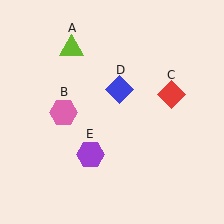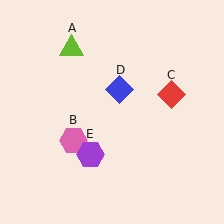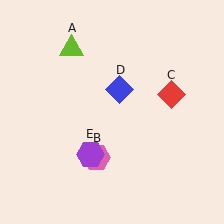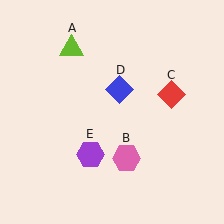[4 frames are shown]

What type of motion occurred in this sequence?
The pink hexagon (object B) rotated counterclockwise around the center of the scene.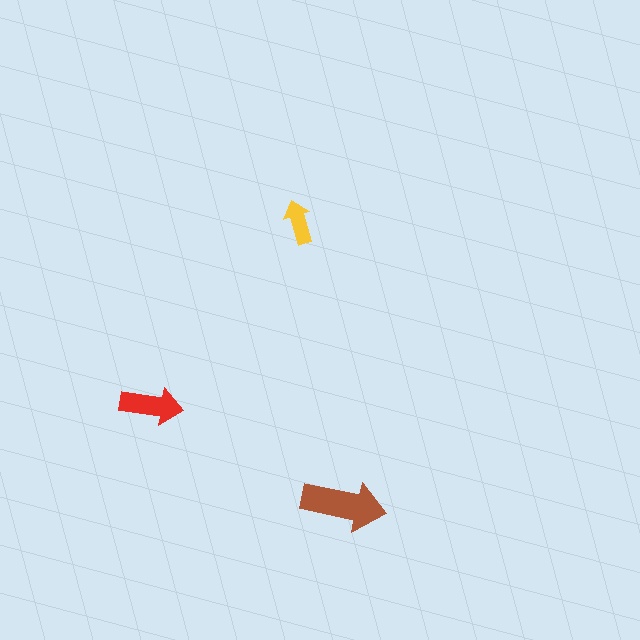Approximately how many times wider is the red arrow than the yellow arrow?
About 1.5 times wider.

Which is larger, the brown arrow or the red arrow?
The brown one.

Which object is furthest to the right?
The brown arrow is rightmost.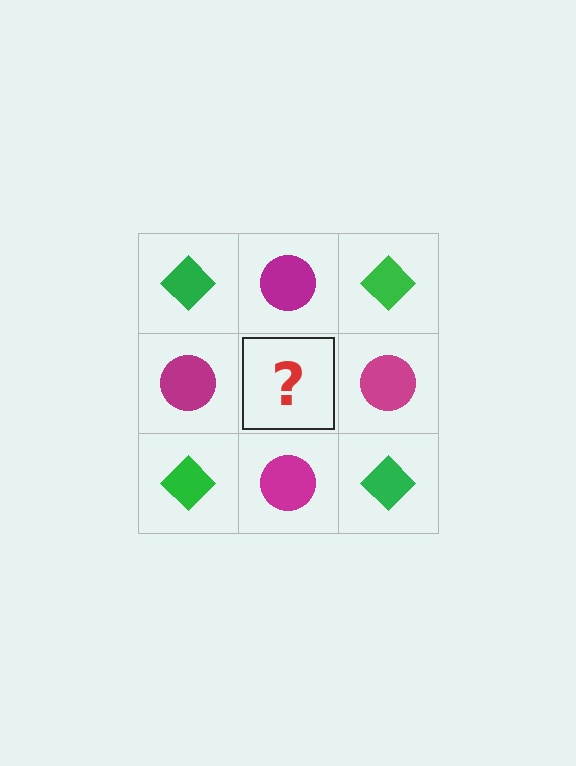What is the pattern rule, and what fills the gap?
The rule is that it alternates green diamond and magenta circle in a checkerboard pattern. The gap should be filled with a green diamond.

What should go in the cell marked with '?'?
The missing cell should contain a green diamond.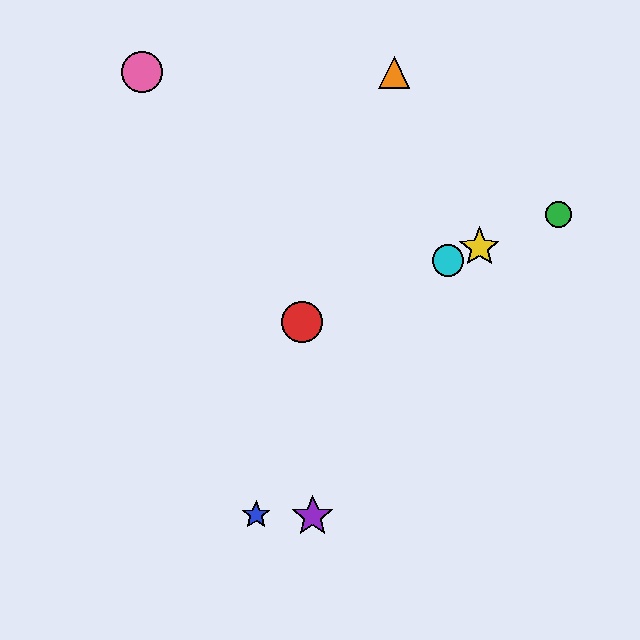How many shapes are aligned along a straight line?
4 shapes (the red circle, the green circle, the yellow star, the cyan circle) are aligned along a straight line.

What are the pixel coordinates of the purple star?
The purple star is at (313, 516).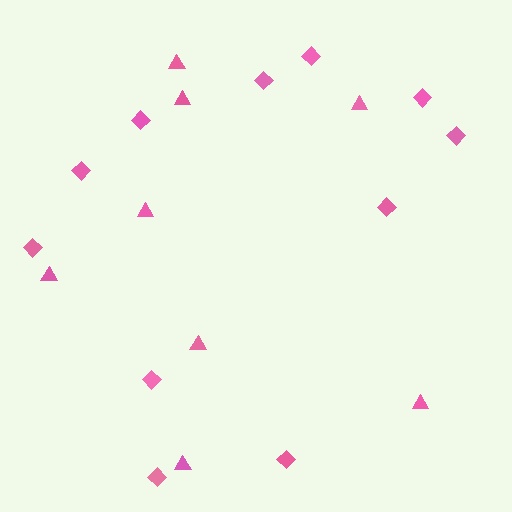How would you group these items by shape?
There are 2 groups: one group of diamonds (11) and one group of triangles (8).